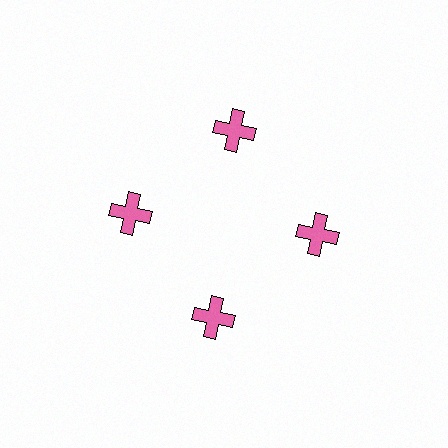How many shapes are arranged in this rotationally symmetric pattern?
There are 4 shapes, arranged in 4 groups of 1.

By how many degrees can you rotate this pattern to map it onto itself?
The pattern maps onto itself every 90 degrees of rotation.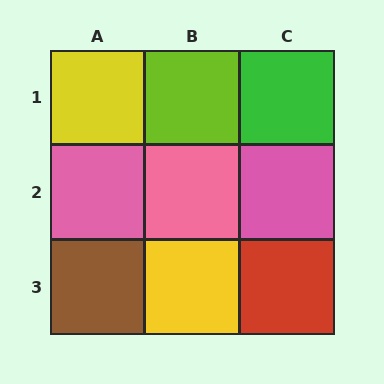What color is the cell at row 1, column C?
Green.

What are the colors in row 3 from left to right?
Brown, yellow, red.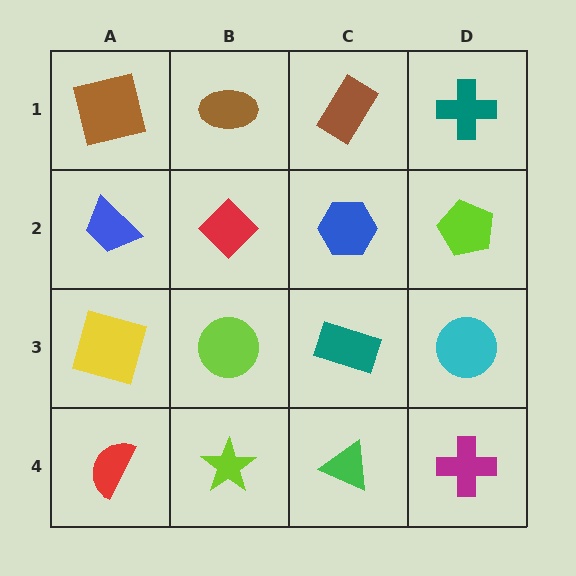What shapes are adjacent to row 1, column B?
A red diamond (row 2, column B), a brown square (row 1, column A), a brown rectangle (row 1, column C).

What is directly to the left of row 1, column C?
A brown ellipse.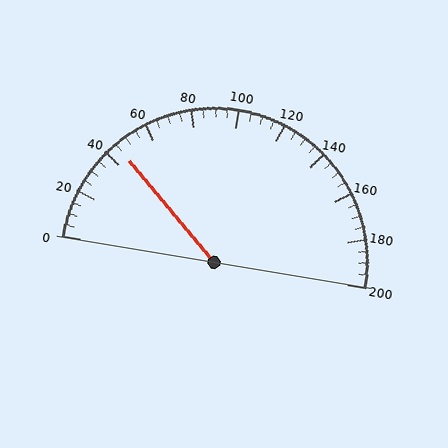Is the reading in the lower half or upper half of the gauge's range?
The reading is in the lower half of the range (0 to 200).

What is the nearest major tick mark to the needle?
The nearest major tick mark is 40.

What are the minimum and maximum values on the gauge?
The gauge ranges from 0 to 200.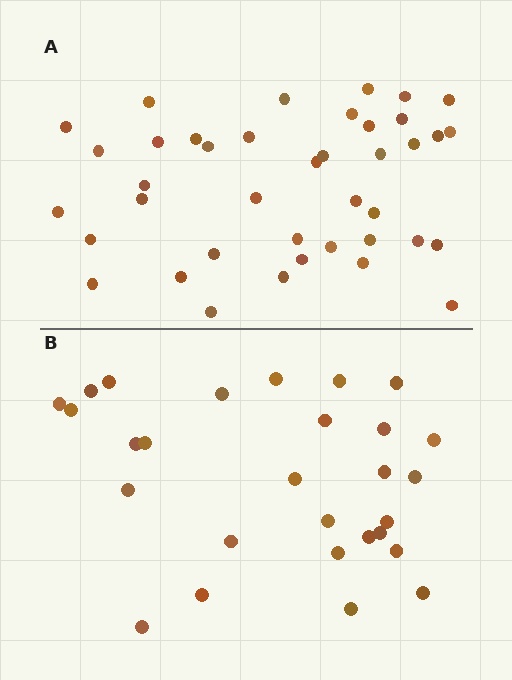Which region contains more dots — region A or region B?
Region A (the top region) has more dots.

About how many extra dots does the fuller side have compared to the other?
Region A has roughly 12 or so more dots than region B.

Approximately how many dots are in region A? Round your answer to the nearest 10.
About 40 dots.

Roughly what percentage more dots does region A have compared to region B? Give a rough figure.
About 45% more.